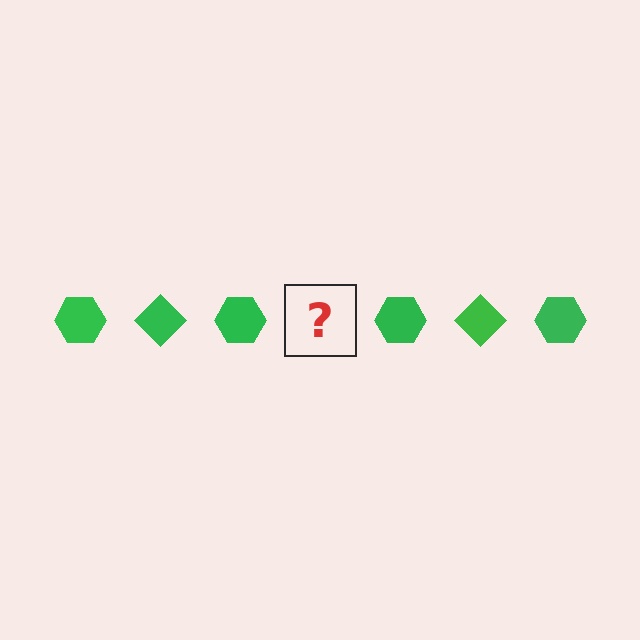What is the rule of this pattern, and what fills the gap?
The rule is that the pattern cycles through hexagon, diamond shapes in green. The gap should be filled with a green diamond.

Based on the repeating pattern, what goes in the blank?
The blank should be a green diamond.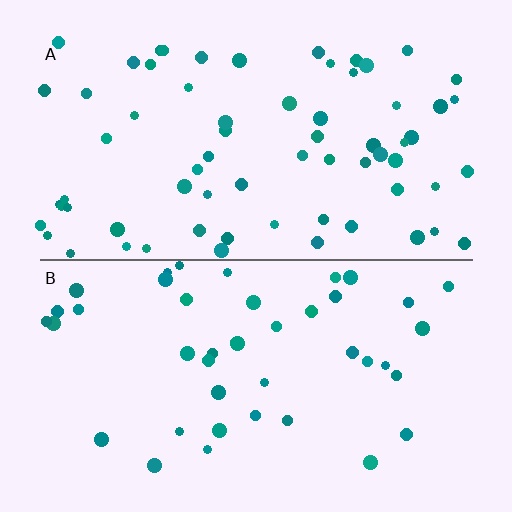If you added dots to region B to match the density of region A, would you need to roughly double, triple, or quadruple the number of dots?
Approximately double.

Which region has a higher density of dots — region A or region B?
A (the top).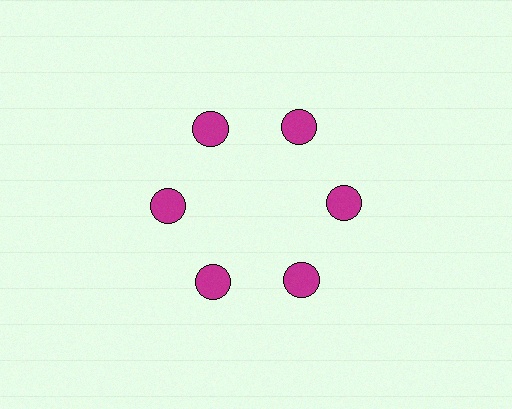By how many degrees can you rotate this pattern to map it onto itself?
The pattern maps onto itself every 60 degrees of rotation.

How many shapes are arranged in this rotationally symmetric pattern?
There are 6 shapes, arranged in 6 groups of 1.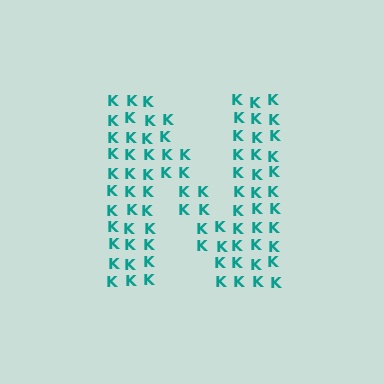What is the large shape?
The large shape is the letter N.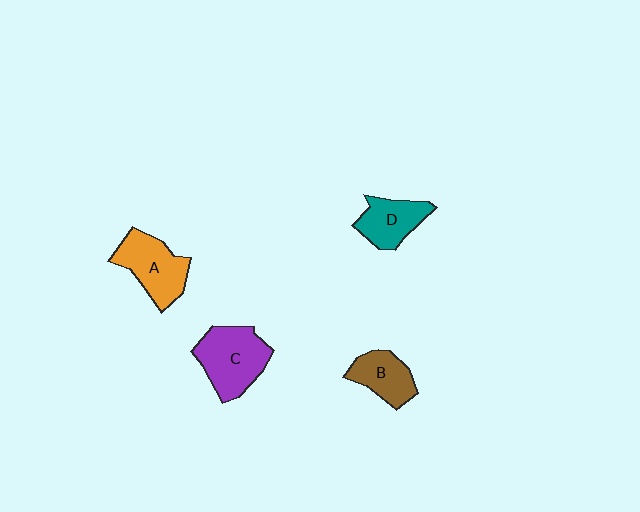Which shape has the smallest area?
Shape B (brown).